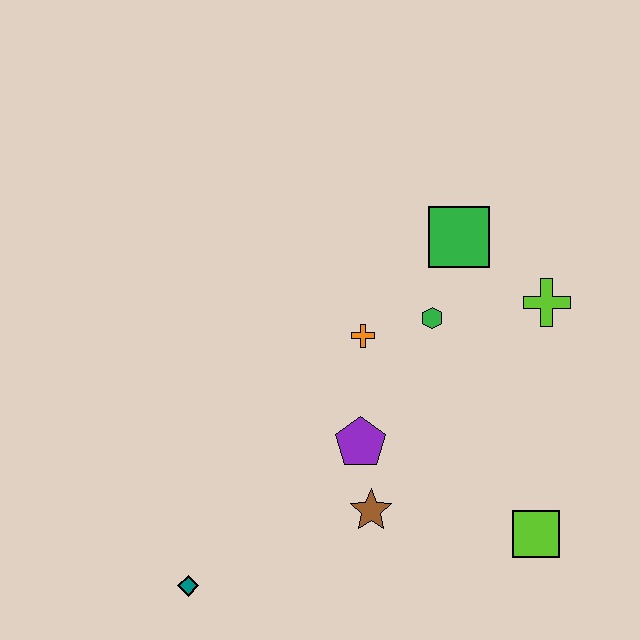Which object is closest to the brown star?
The purple pentagon is closest to the brown star.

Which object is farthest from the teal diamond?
The lime cross is farthest from the teal diamond.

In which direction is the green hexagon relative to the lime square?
The green hexagon is above the lime square.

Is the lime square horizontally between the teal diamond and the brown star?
No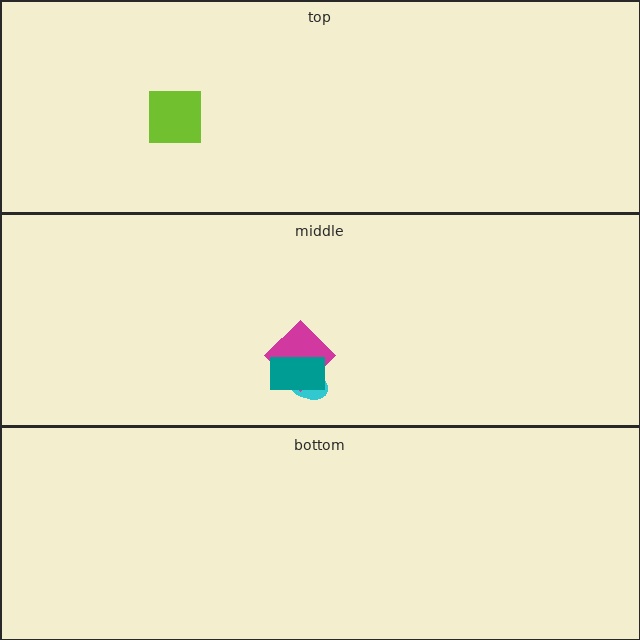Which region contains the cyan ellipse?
The middle region.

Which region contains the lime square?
The top region.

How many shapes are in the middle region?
3.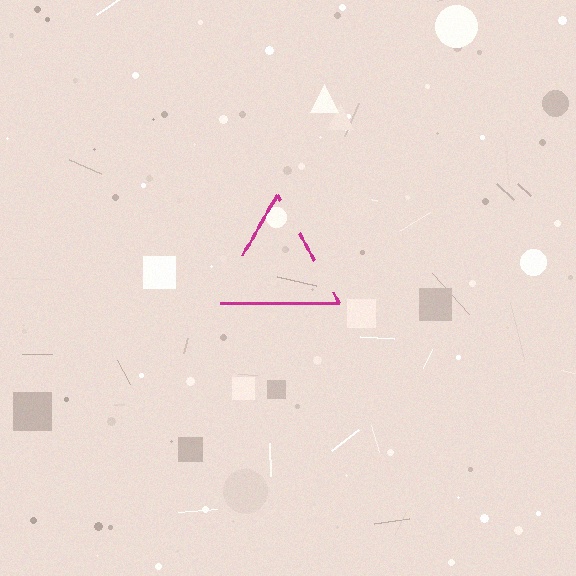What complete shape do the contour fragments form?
The contour fragments form a triangle.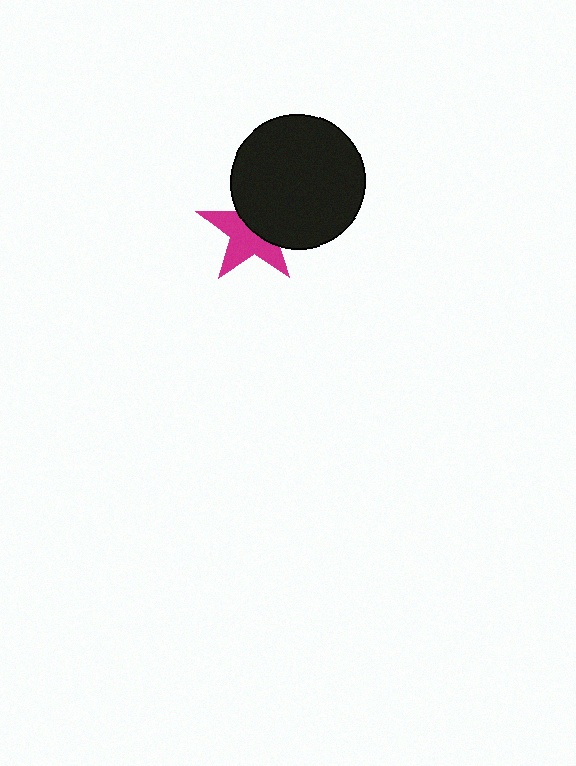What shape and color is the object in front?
The object in front is a black circle.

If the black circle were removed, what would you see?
You would see the complete magenta star.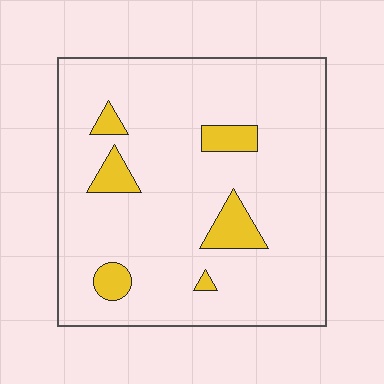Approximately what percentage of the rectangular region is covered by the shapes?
Approximately 10%.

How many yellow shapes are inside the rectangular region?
6.